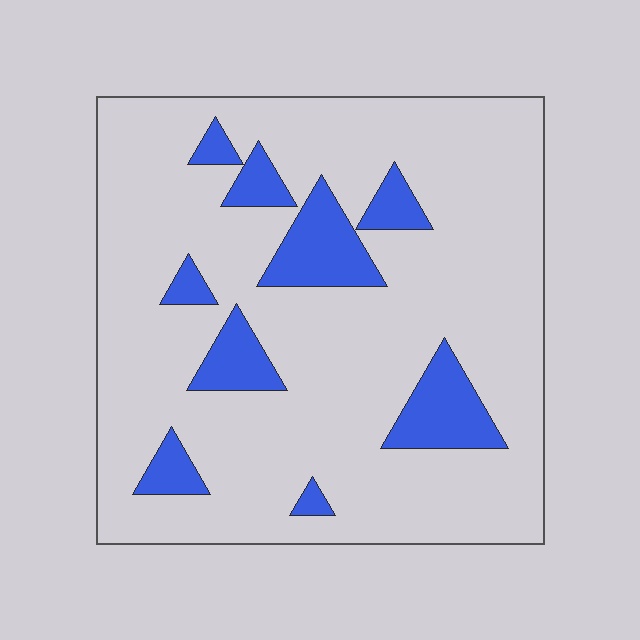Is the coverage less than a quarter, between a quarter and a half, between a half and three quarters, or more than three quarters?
Less than a quarter.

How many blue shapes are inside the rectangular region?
9.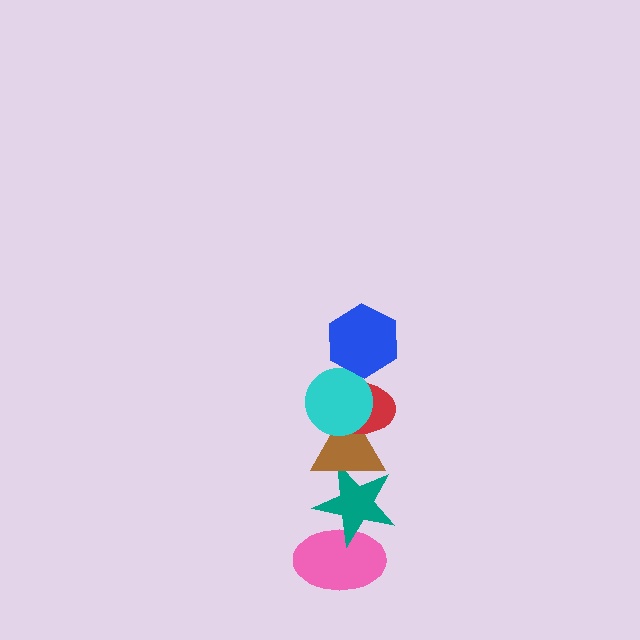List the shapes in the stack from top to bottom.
From top to bottom: the blue hexagon, the cyan circle, the red ellipse, the brown triangle, the teal star, the pink ellipse.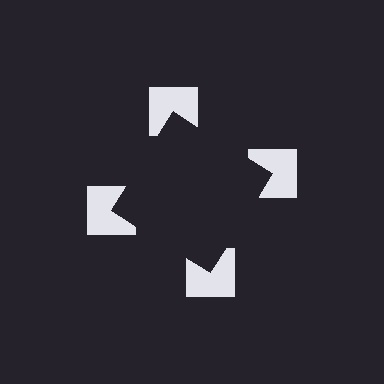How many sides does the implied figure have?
4 sides.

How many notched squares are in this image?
There are 4 — one at each vertex of the illusory square.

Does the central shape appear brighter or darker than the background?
It typically appears slightly darker than the background, even though no actual brightness change is drawn.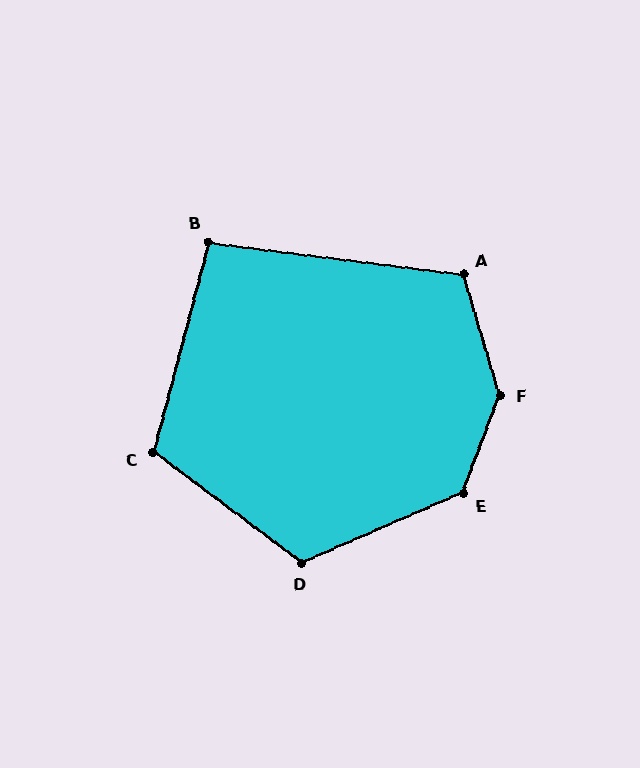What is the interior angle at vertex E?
Approximately 134 degrees (obtuse).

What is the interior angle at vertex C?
Approximately 112 degrees (obtuse).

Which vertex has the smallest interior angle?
B, at approximately 98 degrees.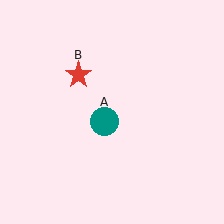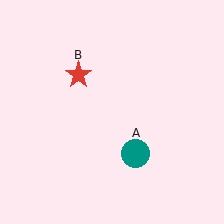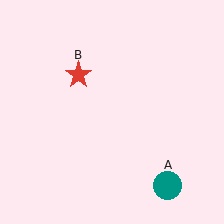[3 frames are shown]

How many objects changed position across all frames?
1 object changed position: teal circle (object A).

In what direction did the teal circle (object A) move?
The teal circle (object A) moved down and to the right.